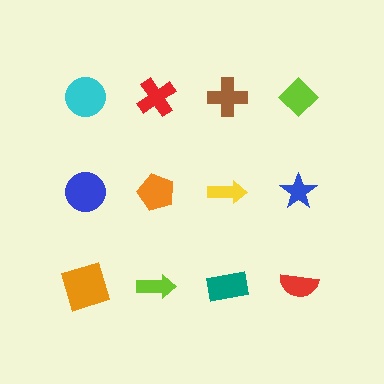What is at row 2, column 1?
A blue circle.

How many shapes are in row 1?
4 shapes.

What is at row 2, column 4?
A blue star.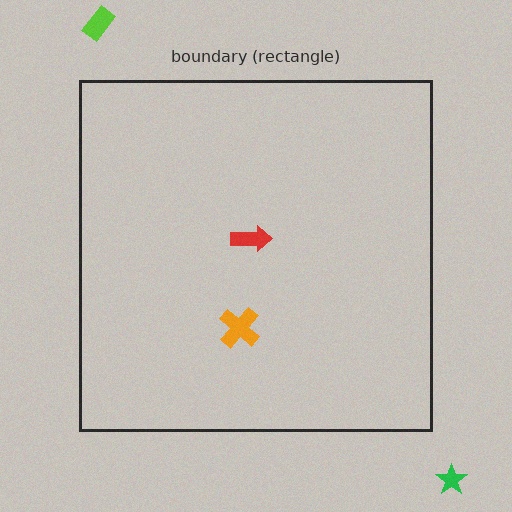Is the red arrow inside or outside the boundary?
Inside.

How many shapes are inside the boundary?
2 inside, 2 outside.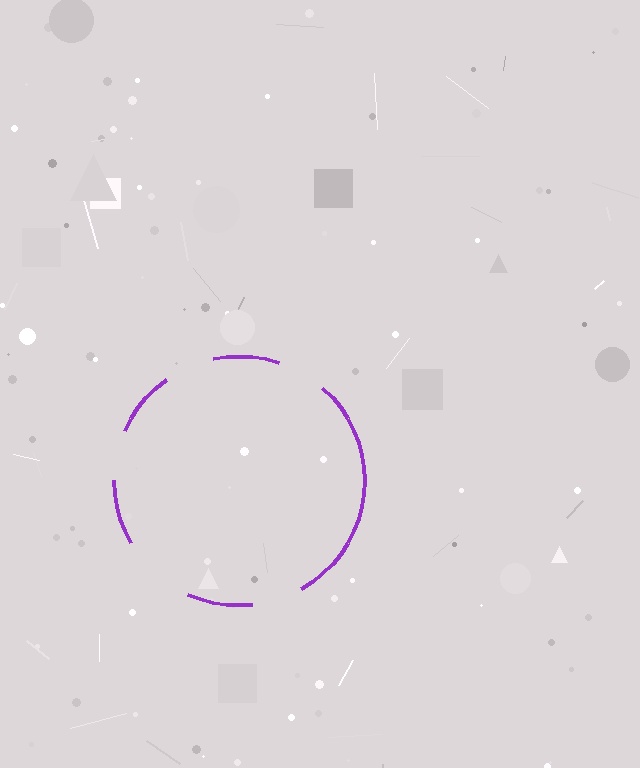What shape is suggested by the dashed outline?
The dashed outline suggests a circle.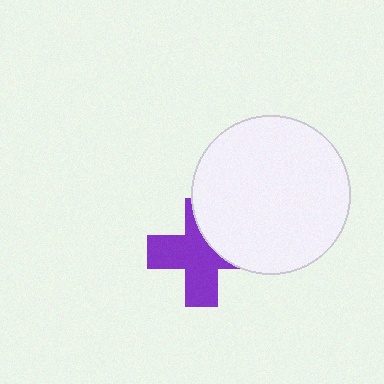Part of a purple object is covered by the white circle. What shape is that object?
It is a cross.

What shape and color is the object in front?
The object in front is a white circle.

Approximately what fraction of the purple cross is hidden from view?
Roughly 35% of the purple cross is hidden behind the white circle.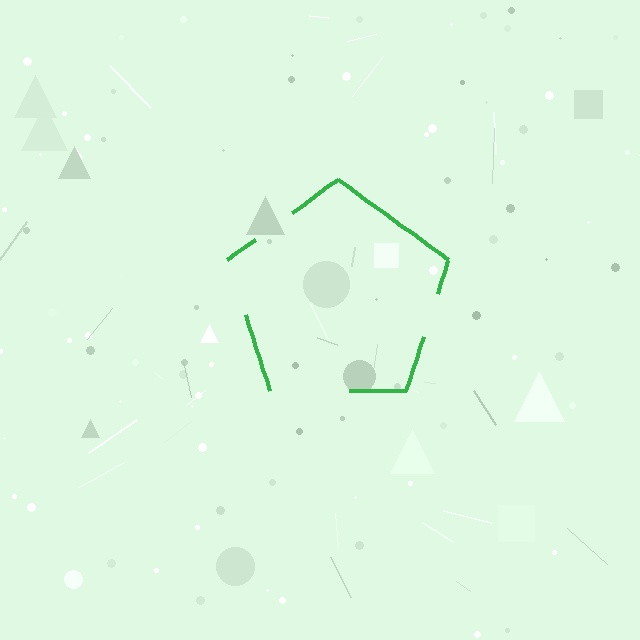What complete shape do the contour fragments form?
The contour fragments form a pentagon.